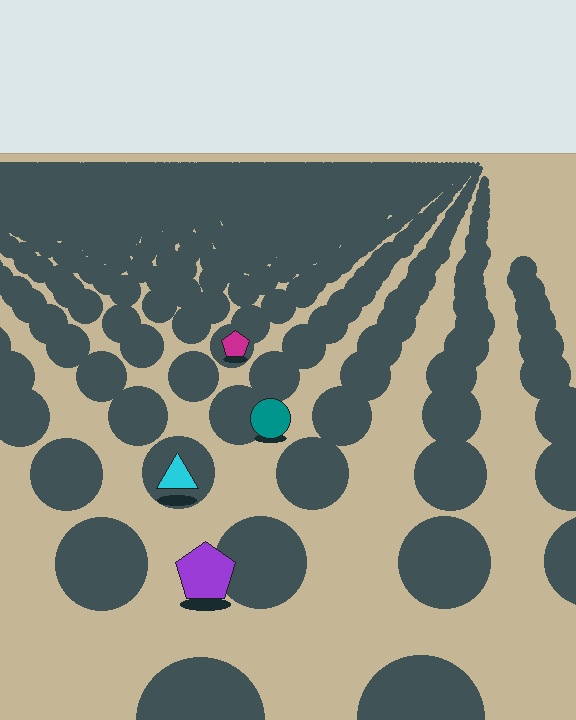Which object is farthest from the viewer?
The magenta pentagon is farthest from the viewer. It appears smaller and the ground texture around it is denser.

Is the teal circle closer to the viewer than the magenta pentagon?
Yes. The teal circle is closer — you can tell from the texture gradient: the ground texture is coarser near it.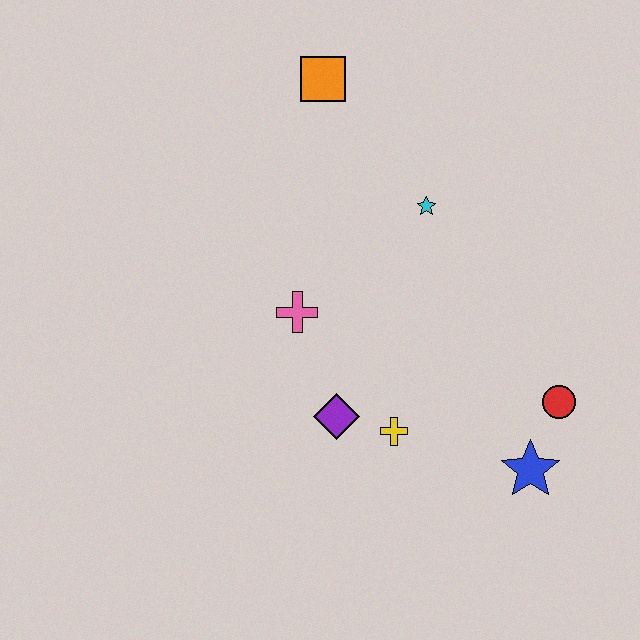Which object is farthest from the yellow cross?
The orange square is farthest from the yellow cross.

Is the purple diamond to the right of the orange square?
Yes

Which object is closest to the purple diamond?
The yellow cross is closest to the purple diamond.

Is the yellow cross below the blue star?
No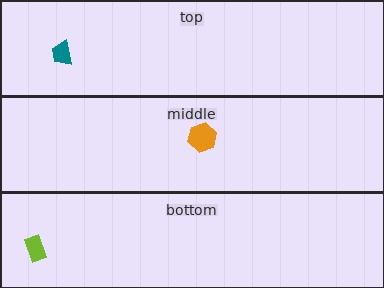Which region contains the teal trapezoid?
The top region.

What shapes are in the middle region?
The orange hexagon.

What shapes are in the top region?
The teal trapezoid.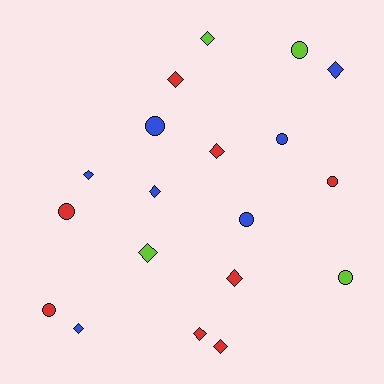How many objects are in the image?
There are 19 objects.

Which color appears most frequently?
Red, with 8 objects.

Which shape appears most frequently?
Diamond, with 11 objects.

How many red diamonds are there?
There are 5 red diamonds.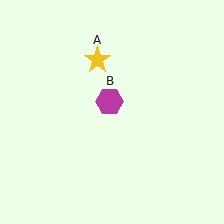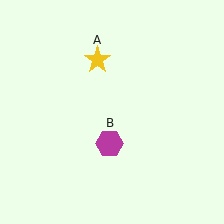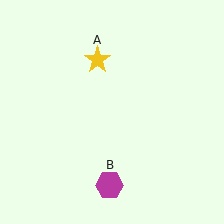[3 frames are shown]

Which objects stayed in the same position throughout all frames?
Yellow star (object A) remained stationary.